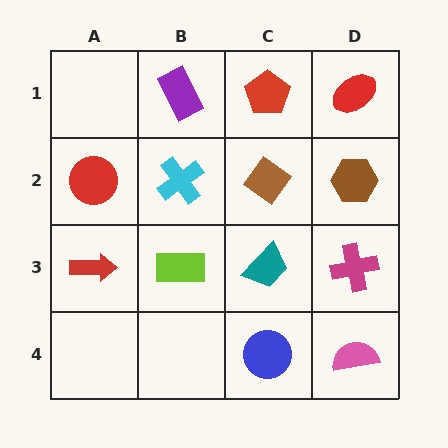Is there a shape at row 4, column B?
No, that cell is empty.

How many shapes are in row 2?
4 shapes.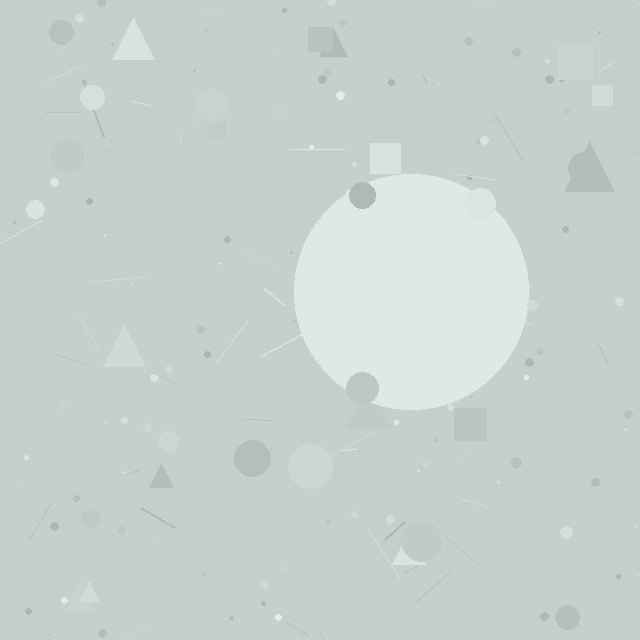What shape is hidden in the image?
A circle is hidden in the image.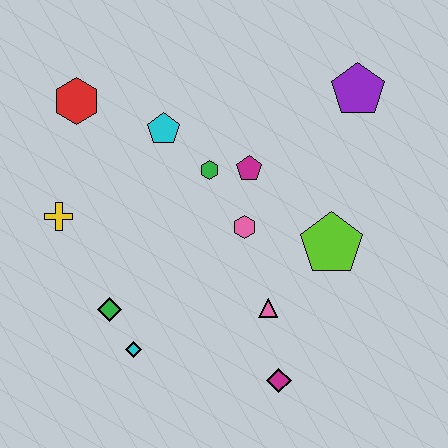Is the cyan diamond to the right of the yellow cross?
Yes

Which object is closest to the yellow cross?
The green diamond is closest to the yellow cross.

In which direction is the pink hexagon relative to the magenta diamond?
The pink hexagon is above the magenta diamond.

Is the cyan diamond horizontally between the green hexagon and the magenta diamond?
No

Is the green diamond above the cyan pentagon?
No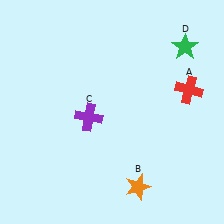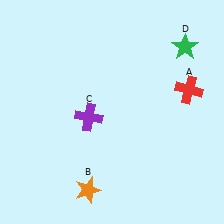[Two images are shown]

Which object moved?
The orange star (B) moved left.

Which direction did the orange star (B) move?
The orange star (B) moved left.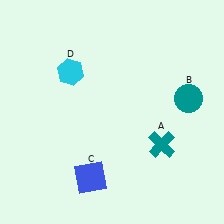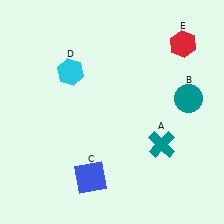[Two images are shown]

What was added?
A red hexagon (E) was added in Image 2.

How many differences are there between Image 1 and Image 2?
There is 1 difference between the two images.